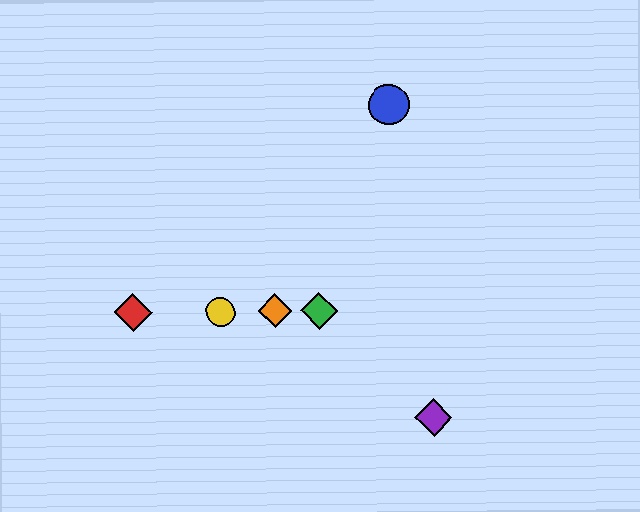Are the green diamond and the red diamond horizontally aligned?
Yes, both are at y≈311.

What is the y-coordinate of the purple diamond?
The purple diamond is at y≈418.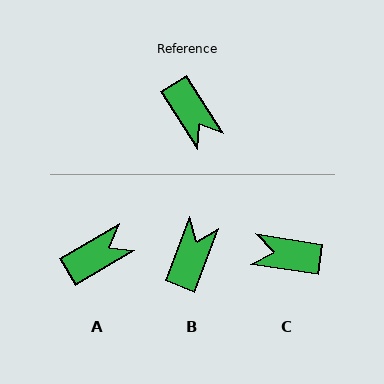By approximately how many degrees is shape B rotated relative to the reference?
Approximately 126 degrees counter-clockwise.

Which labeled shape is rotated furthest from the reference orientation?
C, about 131 degrees away.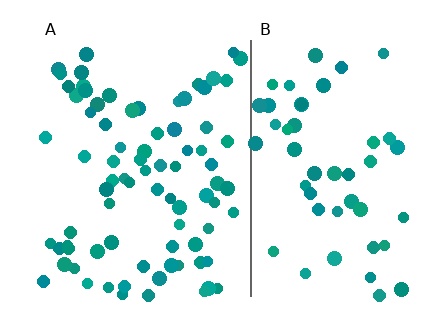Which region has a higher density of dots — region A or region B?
A (the left).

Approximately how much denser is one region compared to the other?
Approximately 1.6× — region A over region B.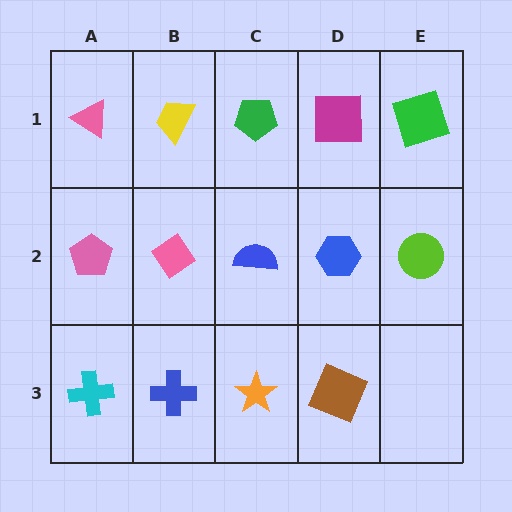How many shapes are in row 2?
5 shapes.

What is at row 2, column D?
A blue hexagon.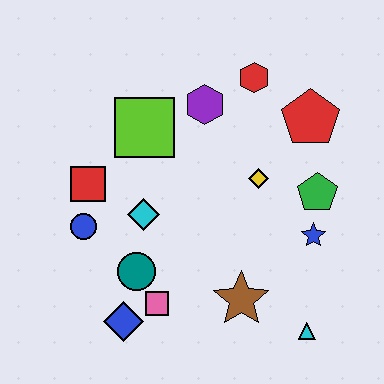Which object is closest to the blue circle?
The red square is closest to the blue circle.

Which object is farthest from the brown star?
The red hexagon is farthest from the brown star.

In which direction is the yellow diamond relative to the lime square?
The yellow diamond is to the right of the lime square.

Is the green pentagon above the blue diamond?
Yes